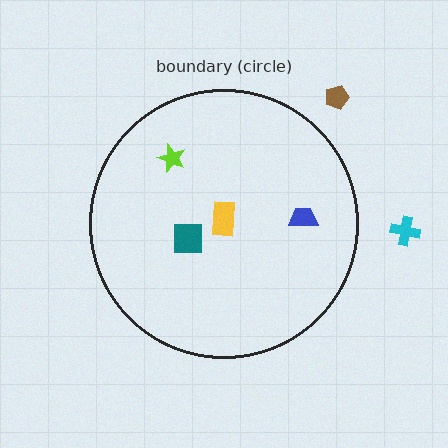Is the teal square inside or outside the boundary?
Inside.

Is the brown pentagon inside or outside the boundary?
Outside.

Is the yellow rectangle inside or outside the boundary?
Inside.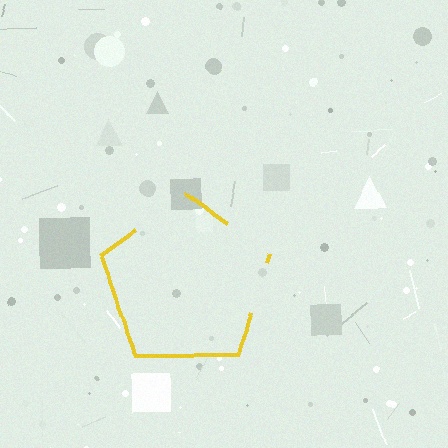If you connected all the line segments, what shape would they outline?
They would outline a pentagon.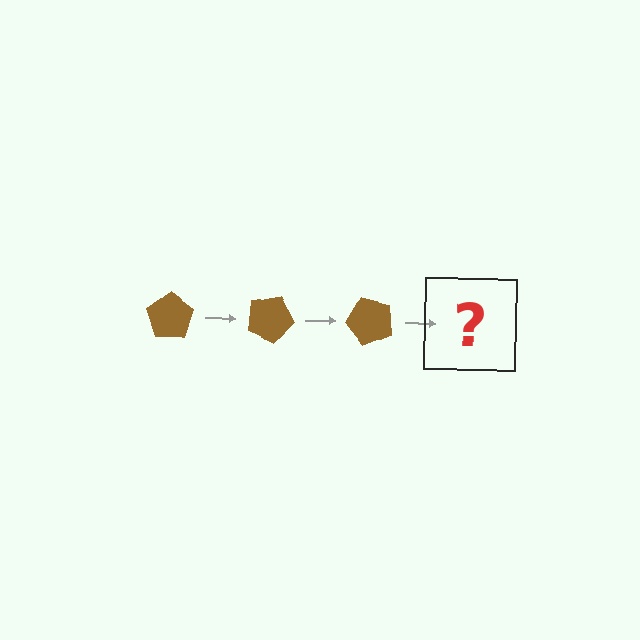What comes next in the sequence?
The next element should be a brown pentagon rotated 75 degrees.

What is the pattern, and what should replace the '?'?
The pattern is that the pentagon rotates 25 degrees each step. The '?' should be a brown pentagon rotated 75 degrees.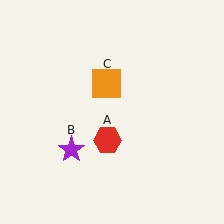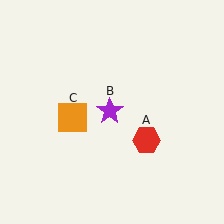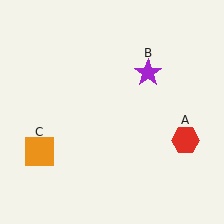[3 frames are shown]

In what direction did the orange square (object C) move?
The orange square (object C) moved down and to the left.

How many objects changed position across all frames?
3 objects changed position: red hexagon (object A), purple star (object B), orange square (object C).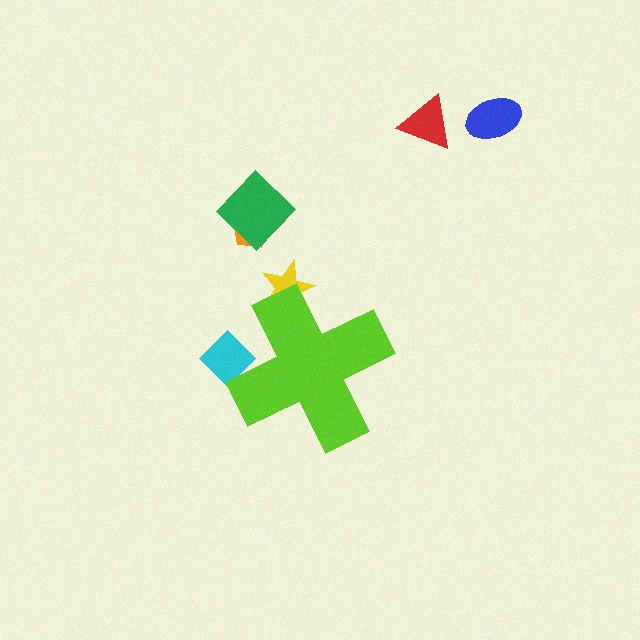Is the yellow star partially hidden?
Yes, the yellow star is partially hidden behind the lime cross.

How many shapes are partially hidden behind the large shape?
2 shapes are partially hidden.